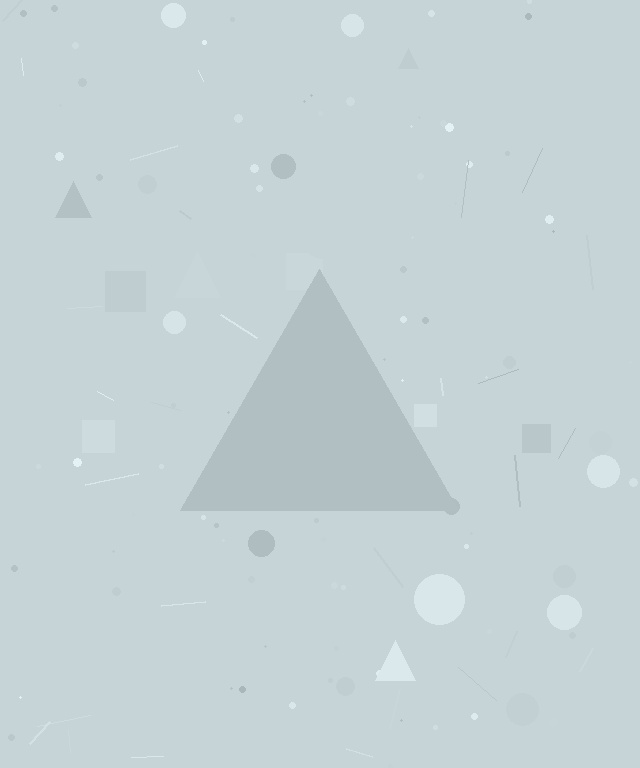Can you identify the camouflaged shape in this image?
The camouflaged shape is a triangle.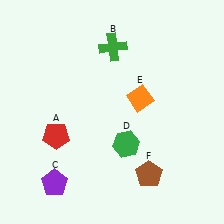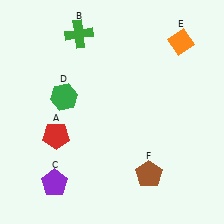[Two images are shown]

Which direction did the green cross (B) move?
The green cross (B) moved left.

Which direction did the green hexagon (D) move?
The green hexagon (D) moved left.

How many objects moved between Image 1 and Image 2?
3 objects moved between the two images.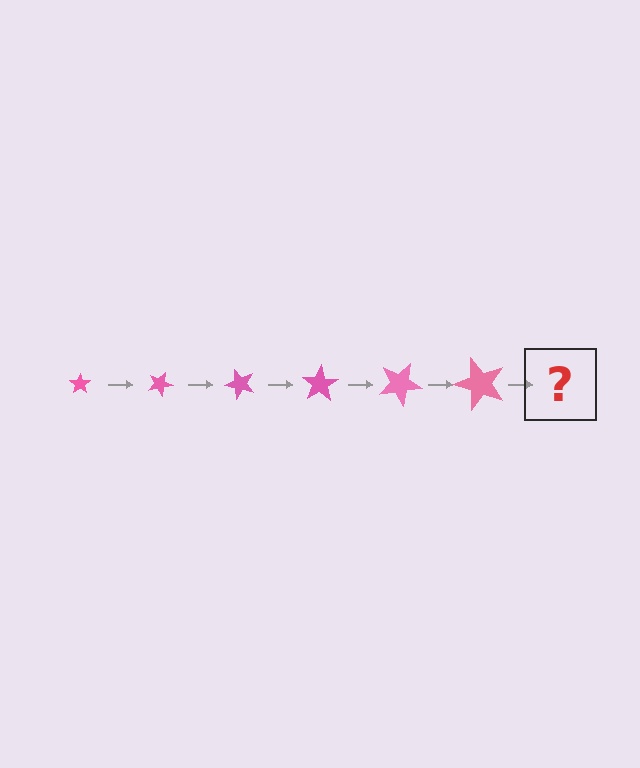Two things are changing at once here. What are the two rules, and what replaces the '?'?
The two rules are that the star grows larger each step and it rotates 25 degrees each step. The '?' should be a star, larger than the previous one and rotated 150 degrees from the start.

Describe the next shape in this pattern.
It should be a star, larger than the previous one and rotated 150 degrees from the start.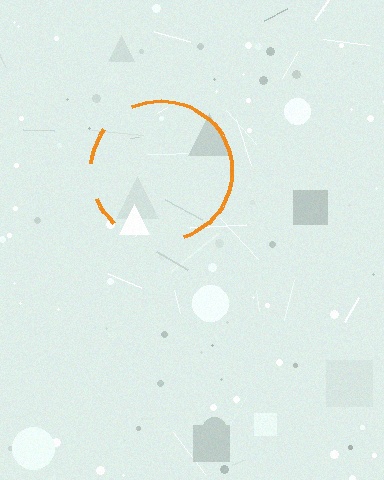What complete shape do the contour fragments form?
The contour fragments form a circle.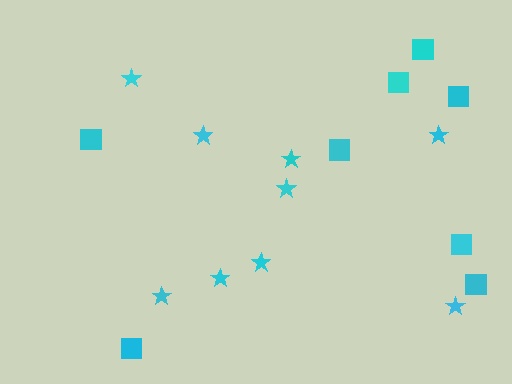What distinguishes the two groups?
There are 2 groups: one group of stars (9) and one group of squares (8).